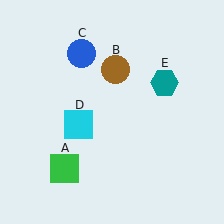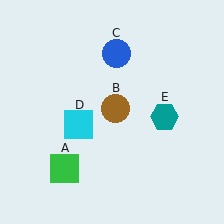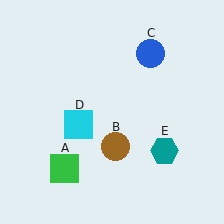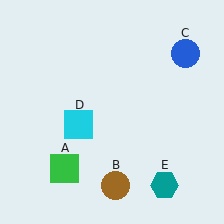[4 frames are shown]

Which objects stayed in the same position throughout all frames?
Green square (object A) and cyan square (object D) remained stationary.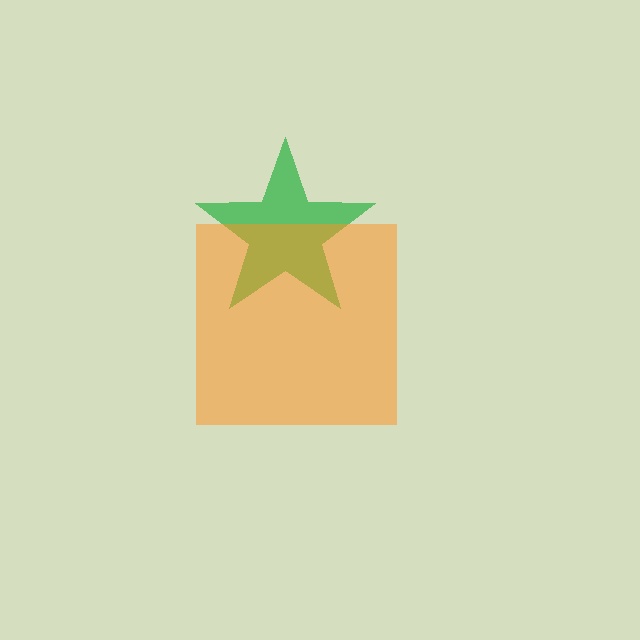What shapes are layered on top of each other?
The layered shapes are: a green star, an orange square.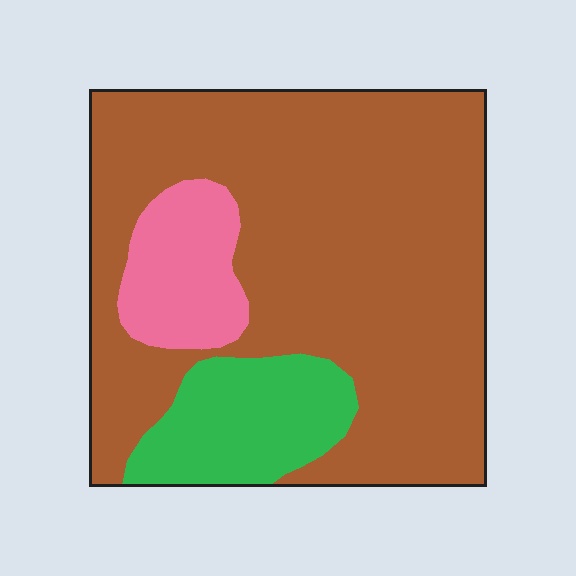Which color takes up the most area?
Brown, at roughly 75%.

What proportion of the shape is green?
Green takes up about one sixth (1/6) of the shape.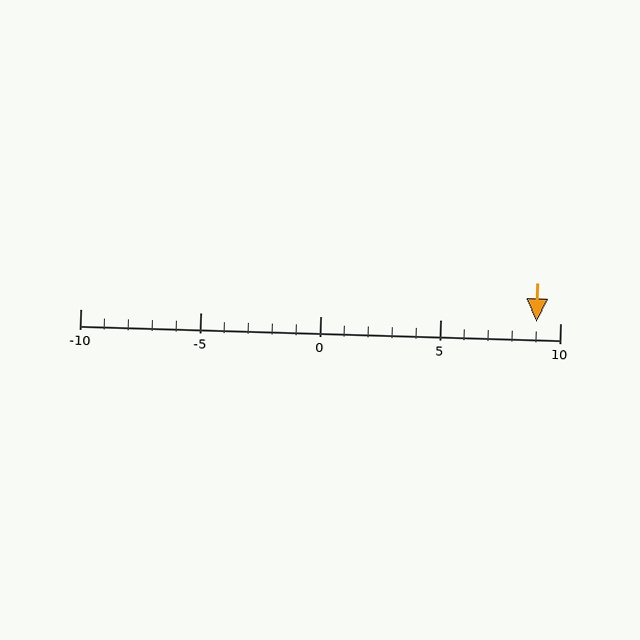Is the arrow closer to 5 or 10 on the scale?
The arrow is closer to 10.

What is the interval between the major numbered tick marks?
The major tick marks are spaced 5 units apart.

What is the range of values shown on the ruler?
The ruler shows values from -10 to 10.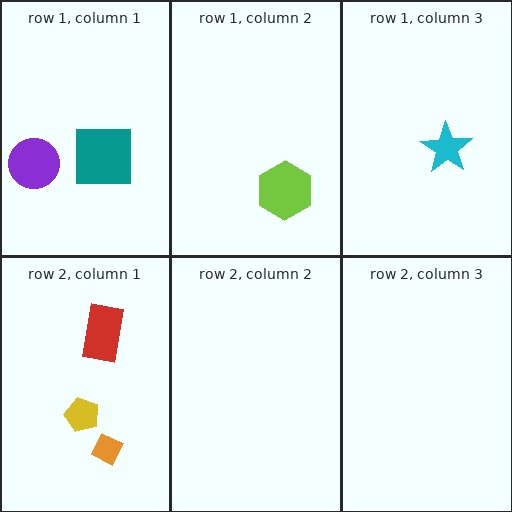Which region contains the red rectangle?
The row 2, column 1 region.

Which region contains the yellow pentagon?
The row 2, column 1 region.